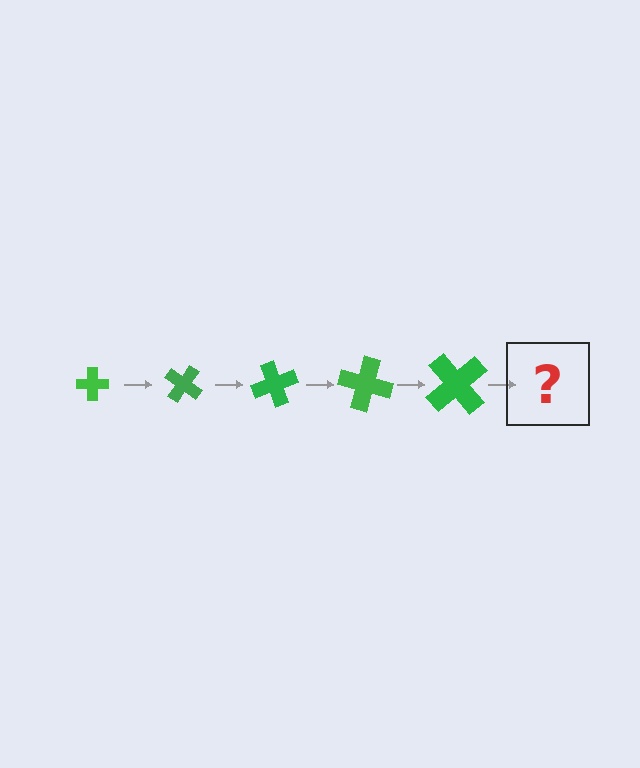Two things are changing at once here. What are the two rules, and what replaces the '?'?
The two rules are that the cross grows larger each step and it rotates 35 degrees each step. The '?' should be a cross, larger than the previous one and rotated 175 degrees from the start.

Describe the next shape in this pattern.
It should be a cross, larger than the previous one and rotated 175 degrees from the start.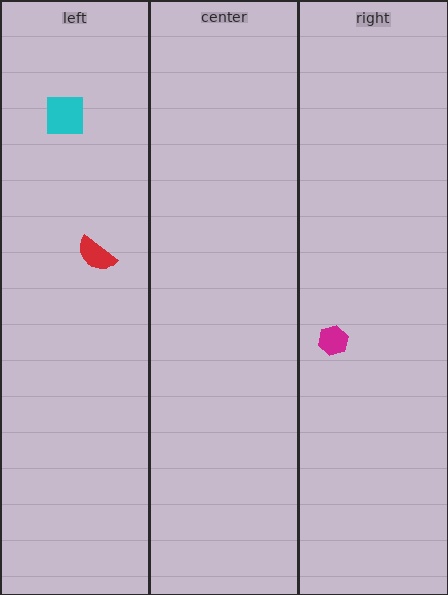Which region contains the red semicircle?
The left region.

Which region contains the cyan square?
The left region.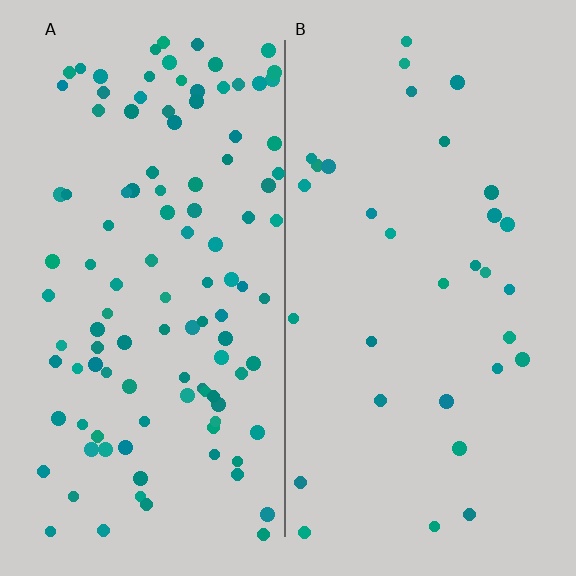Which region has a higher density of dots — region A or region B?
A (the left).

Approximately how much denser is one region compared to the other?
Approximately 3.4× — region A over region B.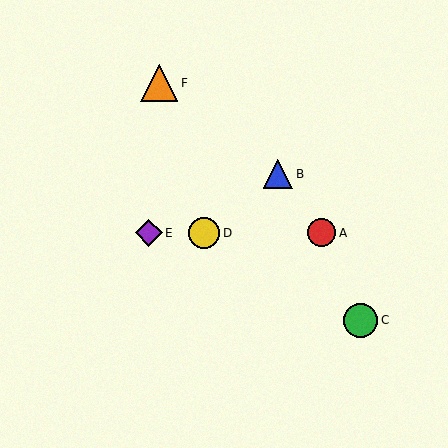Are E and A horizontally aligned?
Yes, both are at y≈233.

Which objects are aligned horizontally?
Objects A, D, E are aligned horizontally.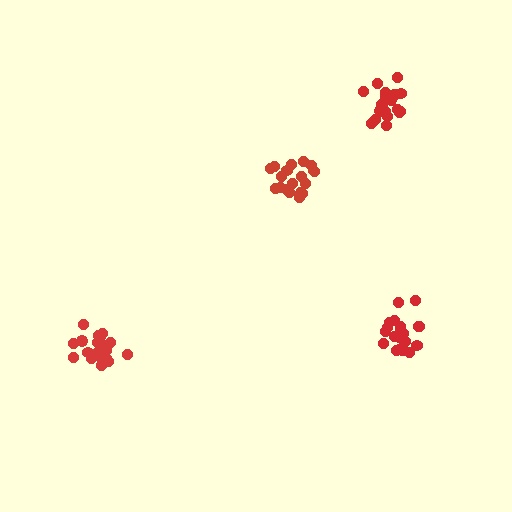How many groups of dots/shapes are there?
There are 4 groups.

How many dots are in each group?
Group 1: 21 dots, Group 2: 21 dots, Group 3: 21 dots, Group 4: 19 dots (82 total).